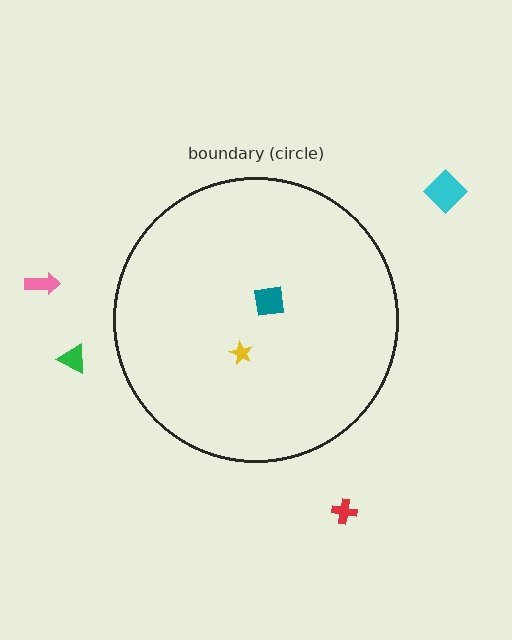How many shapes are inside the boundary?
2 inside, 4 outside.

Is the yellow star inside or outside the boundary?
Inside.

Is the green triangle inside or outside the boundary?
Outside.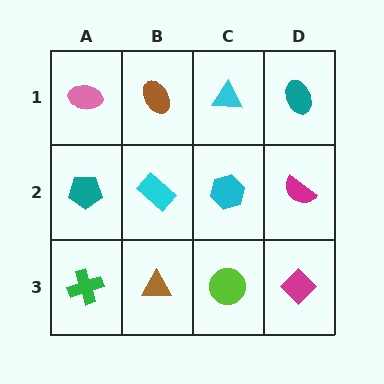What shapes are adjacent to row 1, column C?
A cyan hexagon (row 2, column C), a brown ellipse (row 1, column B), a teal ellipse (row 1, column D).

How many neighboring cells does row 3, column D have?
2.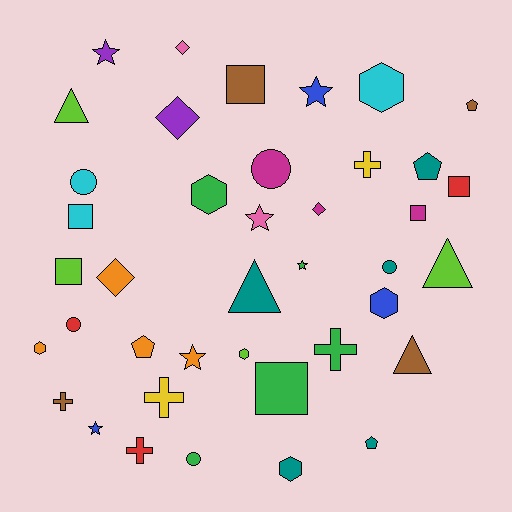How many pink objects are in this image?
There are 2 pink objects.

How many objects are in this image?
There are 40 objects.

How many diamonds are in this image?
There are 4 diamonds.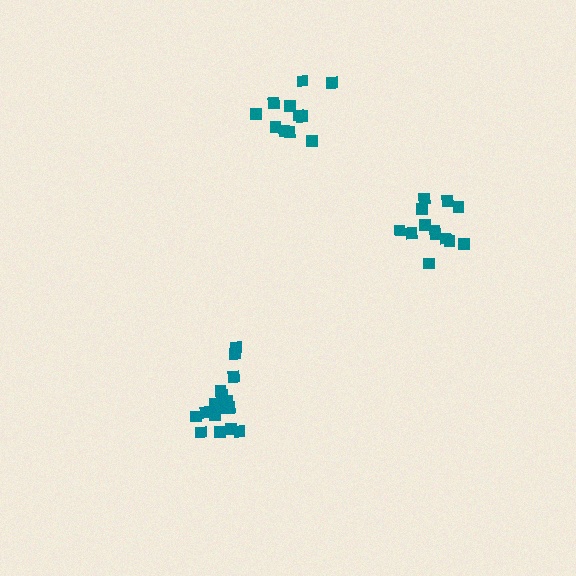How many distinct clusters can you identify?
There are 3 distinct clusters.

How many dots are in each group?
Group 1: 17 dots, Group 2: 13 dots, Group 3: 11 dots (41 total).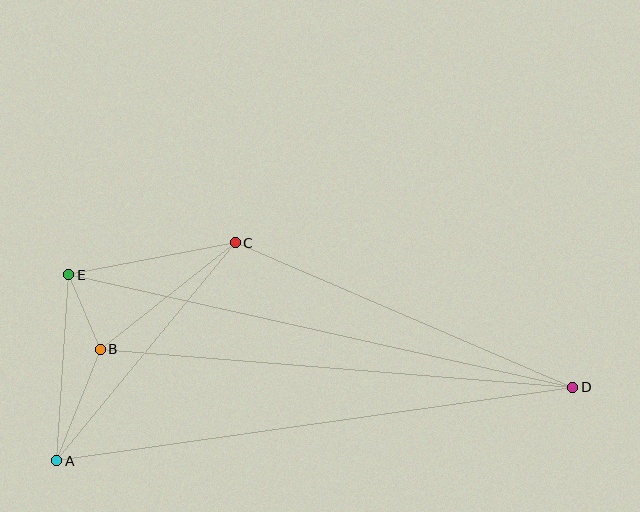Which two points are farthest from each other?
Points A and D are farthest from each other.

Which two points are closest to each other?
Points B and E are closest to each other.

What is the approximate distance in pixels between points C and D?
The distance between C and D is approximately 367 pixels.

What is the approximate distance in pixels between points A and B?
The distance between A and B is approximately 120 pixels.